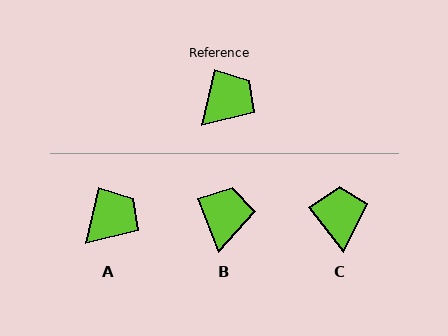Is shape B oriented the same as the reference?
No, it is off by about 34 degrees.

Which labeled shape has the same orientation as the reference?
A.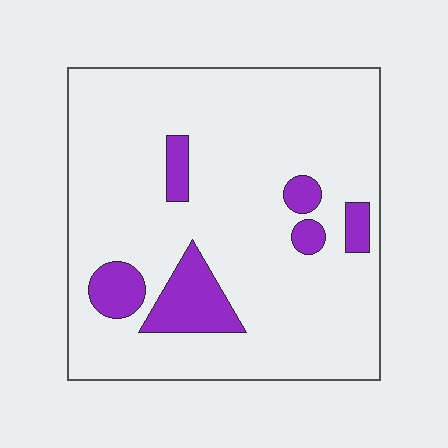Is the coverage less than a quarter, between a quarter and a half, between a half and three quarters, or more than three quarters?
Less than a quarter.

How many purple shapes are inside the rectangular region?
6.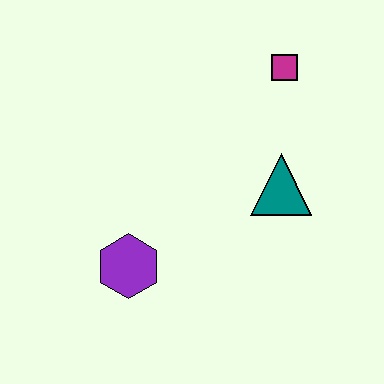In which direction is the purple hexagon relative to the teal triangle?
The purple hexagon is to the left of the teal triangle.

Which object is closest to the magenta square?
The teal triangle is closest to the magenta square.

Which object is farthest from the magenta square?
The purple hexagon is farthest from the magenta square.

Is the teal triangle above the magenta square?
No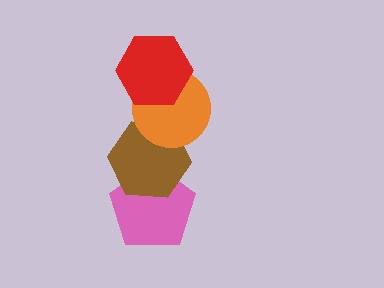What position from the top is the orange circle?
The orange circle is 2nd from the top.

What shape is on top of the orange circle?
The red hexagon is on top of the orange circle.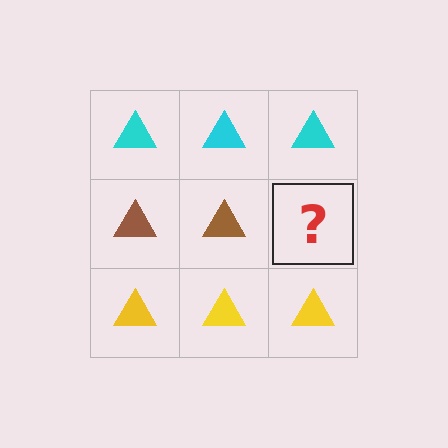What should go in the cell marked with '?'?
The missing cell should contain a brown triangle.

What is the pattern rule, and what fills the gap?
The rule is that each row has a consistent color. The gap should be filled with a brown triangle.